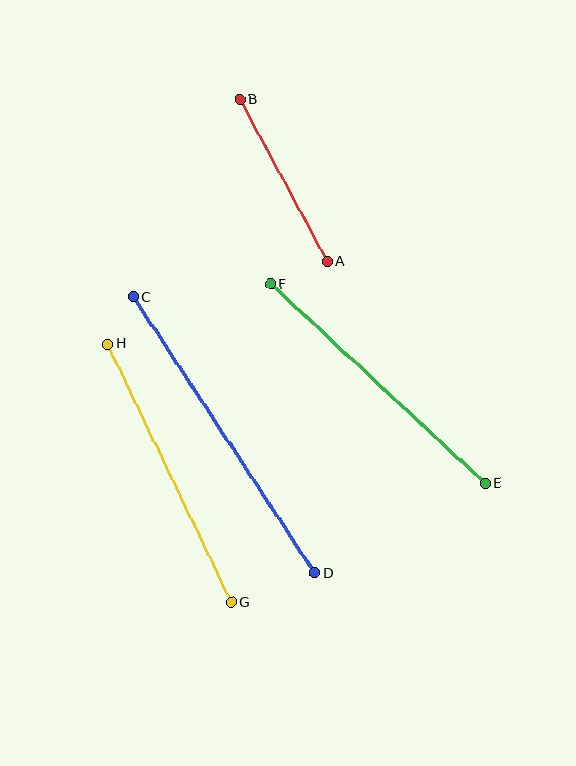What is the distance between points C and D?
The distance is approximately 331 pixels.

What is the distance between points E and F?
The distance is approximately 292 pixels.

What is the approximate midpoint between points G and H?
The midpoint is at approximately (169, 473) pixels.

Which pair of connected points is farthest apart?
Points C and D are farthest apart.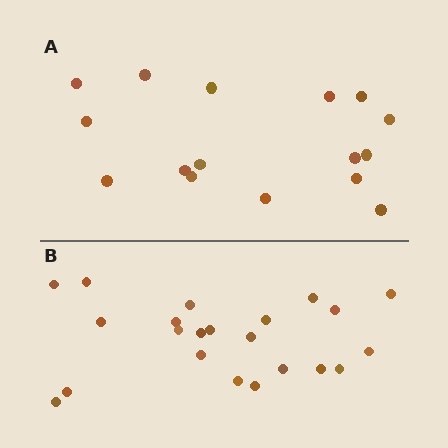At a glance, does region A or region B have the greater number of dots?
Region B (the bottom region) has more dots.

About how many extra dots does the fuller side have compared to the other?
Region B has about 6 more dots than region A.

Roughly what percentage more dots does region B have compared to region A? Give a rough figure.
About 40% more.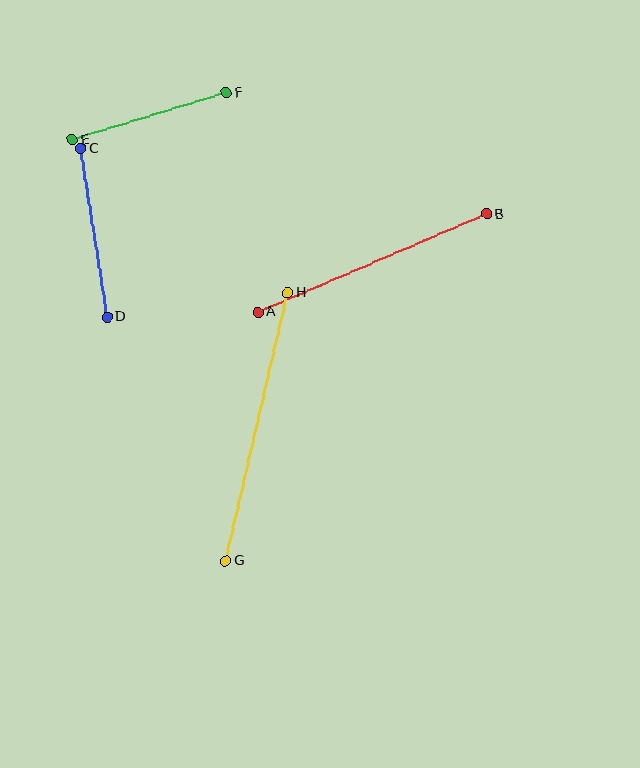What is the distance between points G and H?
The distance is approximately 275 pixels.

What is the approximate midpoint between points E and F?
The midpoint is at approximately (149, 116) pixels.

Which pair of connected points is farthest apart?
Points G and H are farthest apart.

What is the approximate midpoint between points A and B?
The midpoint is at approximately (372, 263) pixels.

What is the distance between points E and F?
The distance is approximately 161 pixels.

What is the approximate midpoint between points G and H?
The midpoint is at approximately (257, 427) pixels.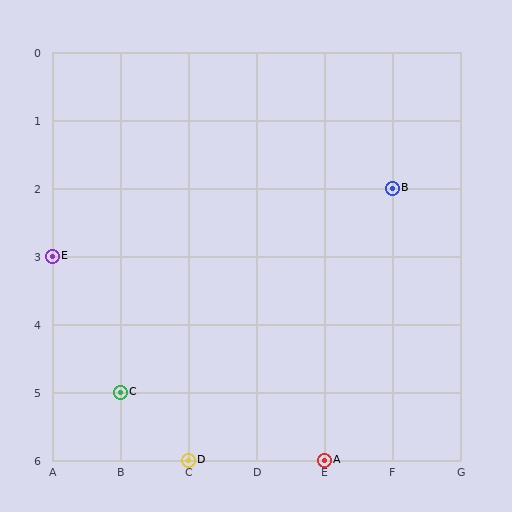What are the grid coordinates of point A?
Point A is at grid coordinates (E, 6).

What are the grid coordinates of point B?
Point B is at grid coordinates (F, 2).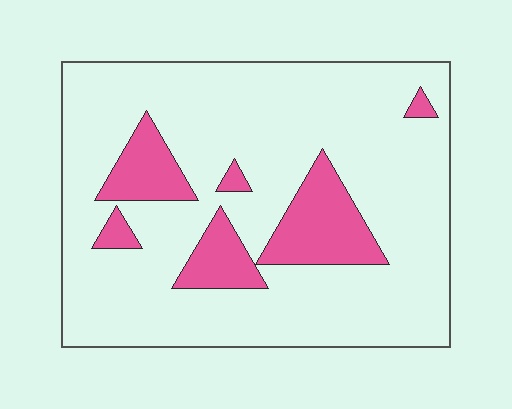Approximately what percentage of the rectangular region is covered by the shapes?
Approximately 15%.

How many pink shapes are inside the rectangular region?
6.